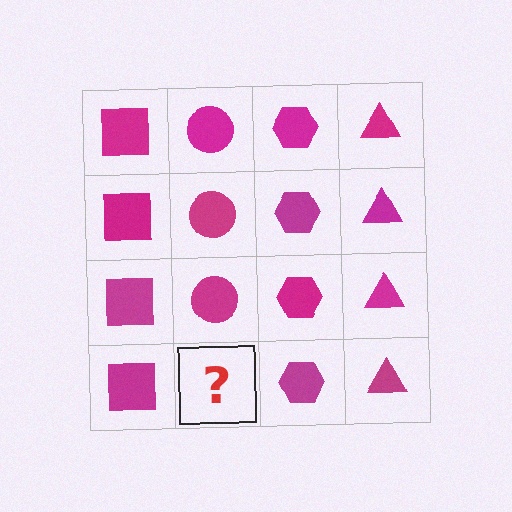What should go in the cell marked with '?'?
The missing cell should contain a magenta circle.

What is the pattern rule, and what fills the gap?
The rule is that each column has a consistent shape. The gap should be filled with a magenta circle.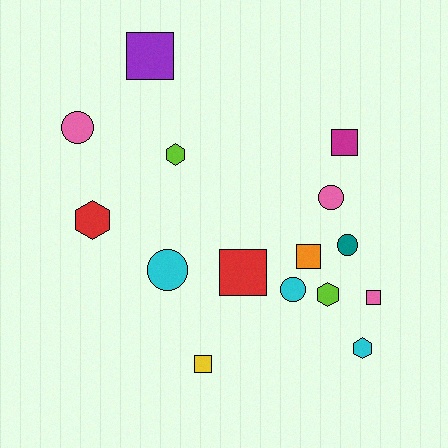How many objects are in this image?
There are 15 objects.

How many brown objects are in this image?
There are no brown objects.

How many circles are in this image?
There are 5 circles.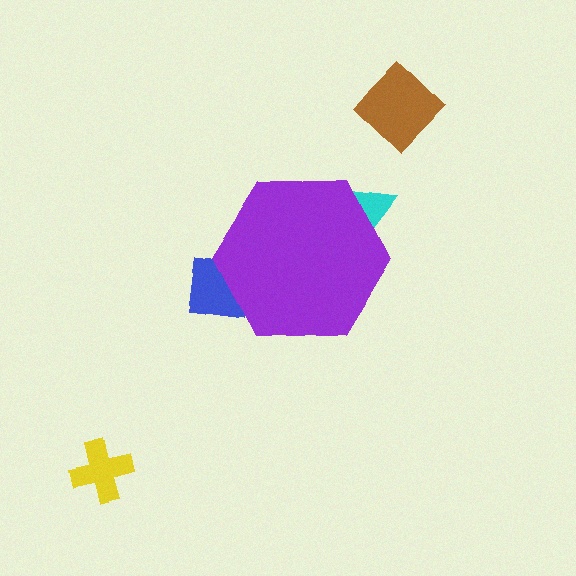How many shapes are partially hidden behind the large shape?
2 shapes are partially hidden.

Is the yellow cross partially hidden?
No, the yellow cross is fully visible.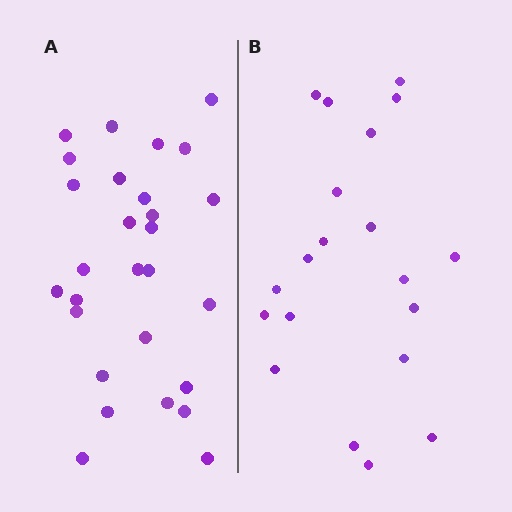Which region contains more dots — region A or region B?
Region A (the left region) has more dots.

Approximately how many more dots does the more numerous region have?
Region A has roughly 8 or so more dots than region B.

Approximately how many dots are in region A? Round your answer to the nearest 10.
About 30 dots. (The exact count is 28, which rounds to 30.)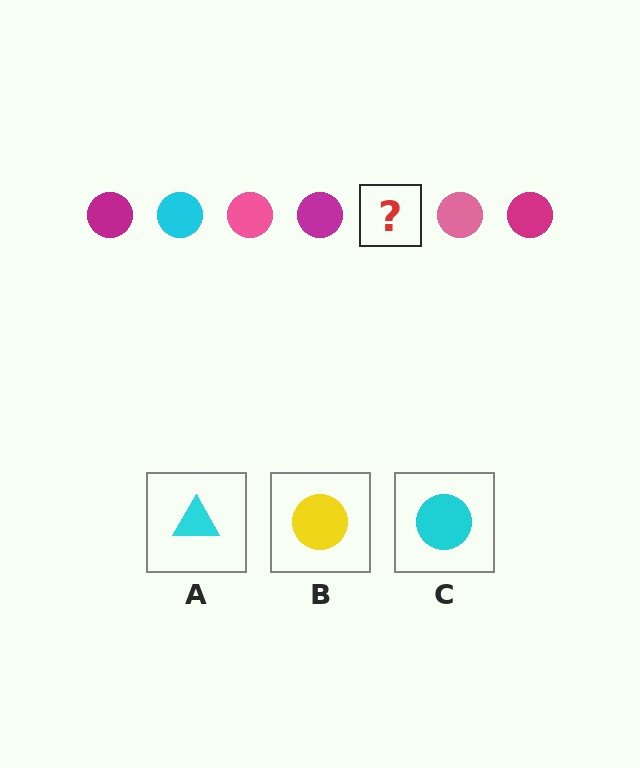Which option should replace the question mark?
Option C.